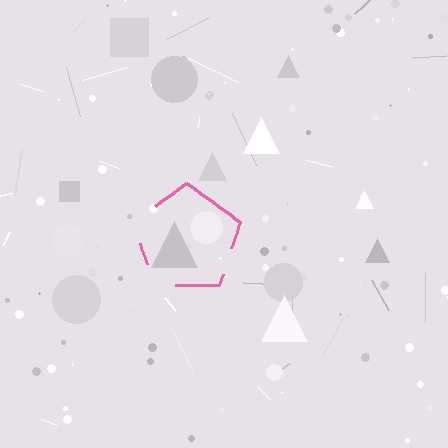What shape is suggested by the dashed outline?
The dashed outline suggests a pentagon.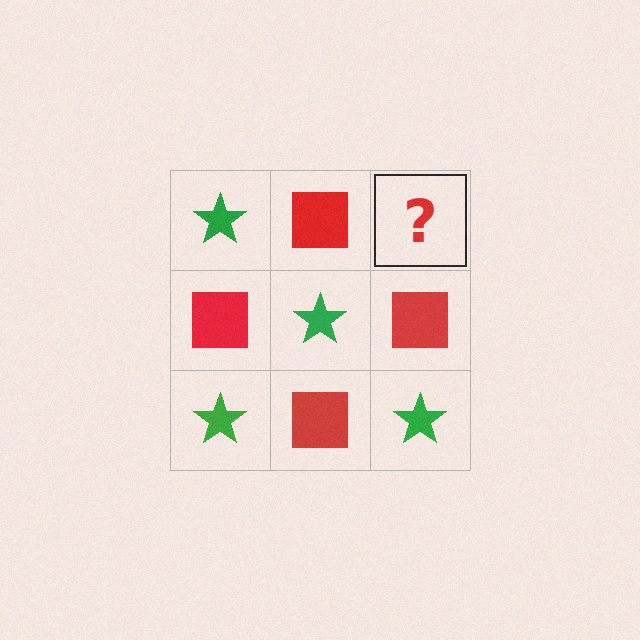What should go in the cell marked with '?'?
The missing cell should contain a green star.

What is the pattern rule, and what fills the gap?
The rule is that it alternates green star and red square in a checkerboard pattern. The gap should be filled with a green star.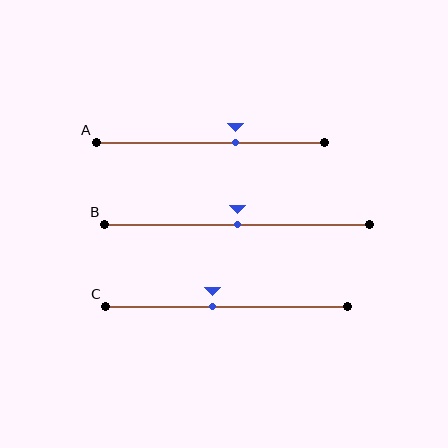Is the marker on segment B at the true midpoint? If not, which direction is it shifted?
Yes, the marker on segment B is at the true midpoint.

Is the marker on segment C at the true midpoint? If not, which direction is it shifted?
No, the marker on segment C is shifted to the left by about 6% of the segment length.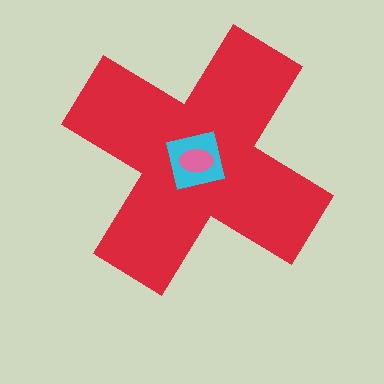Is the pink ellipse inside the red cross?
Yes.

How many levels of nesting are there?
3.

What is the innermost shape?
The pink ellipse.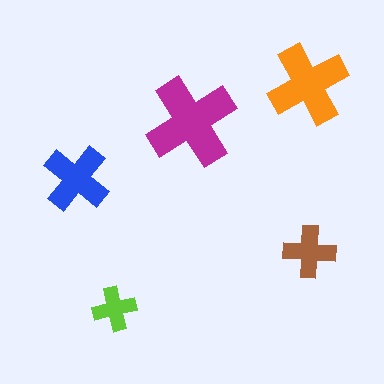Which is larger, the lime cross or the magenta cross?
The magenta one.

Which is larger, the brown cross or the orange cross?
The orange one.